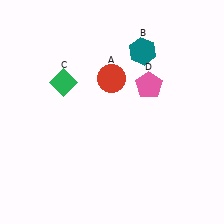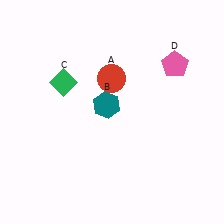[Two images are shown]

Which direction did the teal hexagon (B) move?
The teal hexagon (B) moved down.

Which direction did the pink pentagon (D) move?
The pink pentagon (D) moved right.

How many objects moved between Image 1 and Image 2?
2 objects moved between the two images.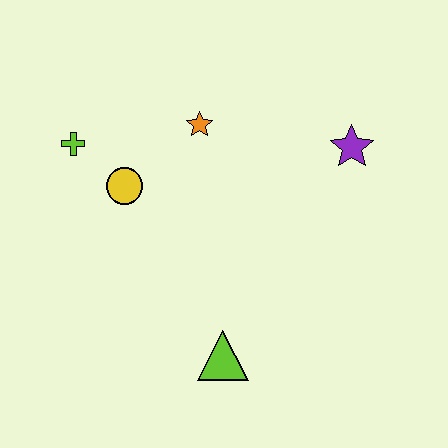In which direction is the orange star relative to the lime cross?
The orange star is to the right of the lime cross.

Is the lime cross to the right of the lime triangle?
No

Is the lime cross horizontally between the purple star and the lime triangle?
No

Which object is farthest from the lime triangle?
The lime cross is farthest from the lime triangle.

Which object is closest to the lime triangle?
The yellow circle is closest to the lime triangle.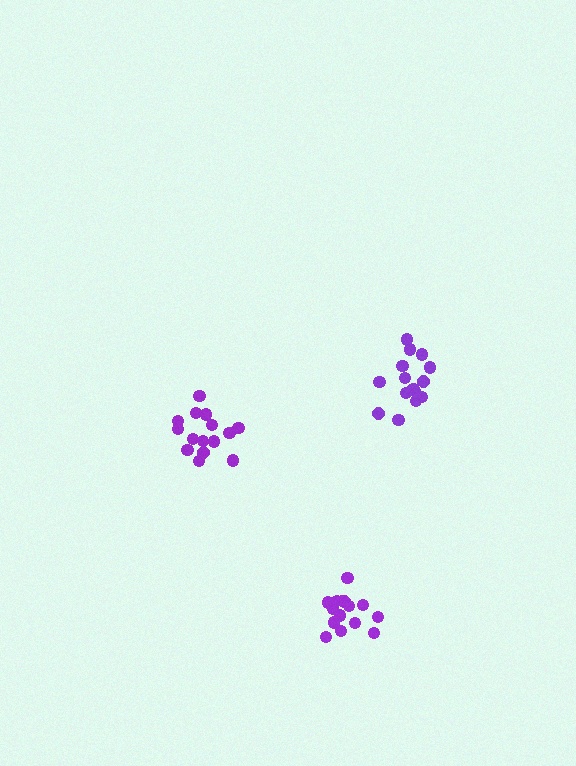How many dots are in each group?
Group 1: 16 dots, Group 2: 15 dots, Group 3: 15 dots (46 total).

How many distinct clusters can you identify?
There are 3 distinct clusters.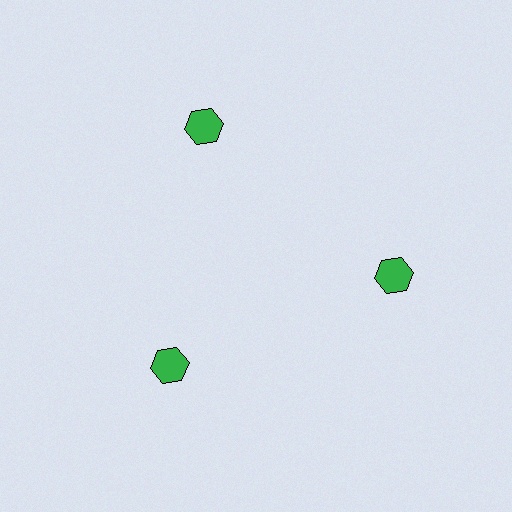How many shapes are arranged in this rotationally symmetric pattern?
There are 3 shapes, arranged in 3 groups of 1.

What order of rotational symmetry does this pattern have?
This pattern has 3-fold rotational symmetry.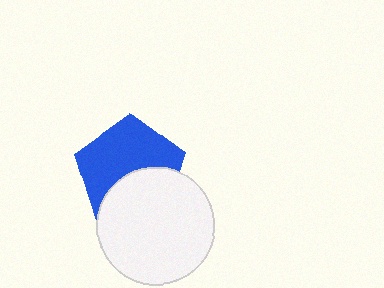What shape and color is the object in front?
The object in front is a white circle.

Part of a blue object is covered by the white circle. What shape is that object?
It is a pentagon.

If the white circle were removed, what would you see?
You would see the complete blue pentagon.